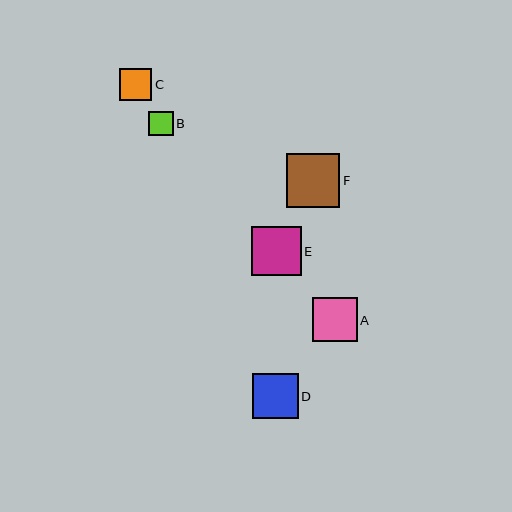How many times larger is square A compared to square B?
Square A is approximately 1.8 times the size of square B.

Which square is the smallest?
Square B is the smallest with a size of approximately 24 pixels.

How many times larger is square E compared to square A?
Square E is approximately 1.1 times the size of square A.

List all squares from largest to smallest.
From largest to smallest: F, E, D, A, C, B.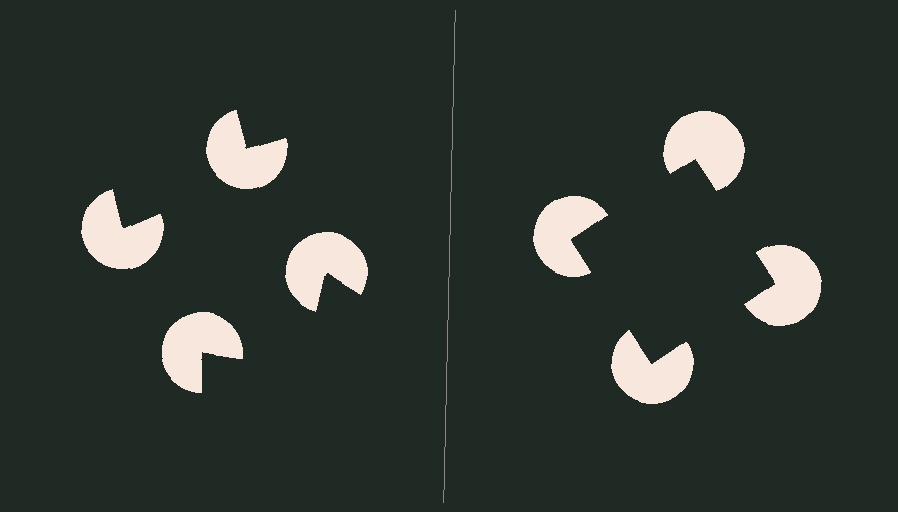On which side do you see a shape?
An illusory square appears on the right side. On the left side the wedge cuts are rotated, so no coherent shape forms.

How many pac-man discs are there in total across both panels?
8 — 4 on each side.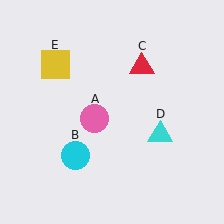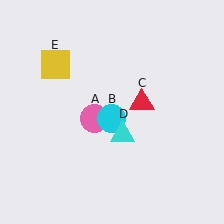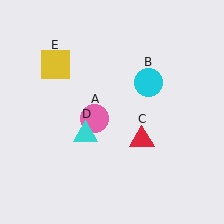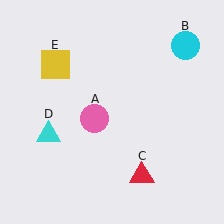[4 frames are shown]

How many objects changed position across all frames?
3 objects changed position: cyan circle (object B), red triangle (object C), cyan triangle (object D).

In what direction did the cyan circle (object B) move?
The cyan circle (object B) moved up and to the right.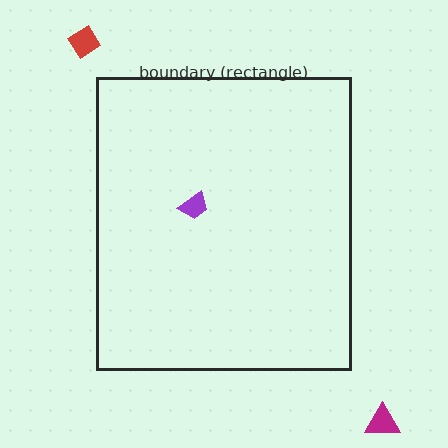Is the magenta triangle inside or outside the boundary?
Outside.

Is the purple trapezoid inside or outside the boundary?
Inside.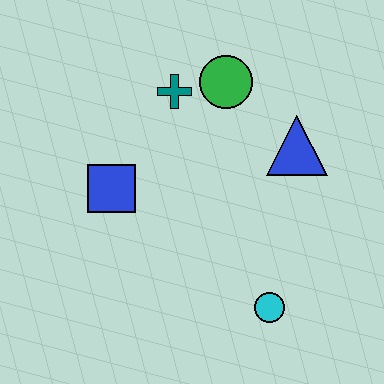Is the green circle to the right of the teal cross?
Yes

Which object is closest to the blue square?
The teal cross is closest to the blue square.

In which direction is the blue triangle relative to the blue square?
The blue triangle is to the right of the blue square.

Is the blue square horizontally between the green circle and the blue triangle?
No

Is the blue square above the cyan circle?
Yes